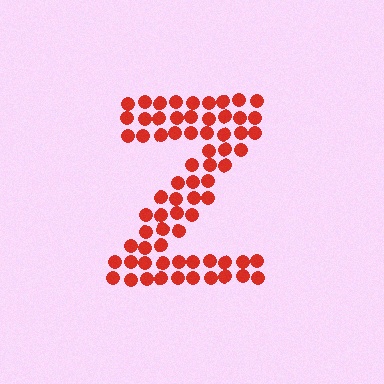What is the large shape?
The large shape is the letter Z.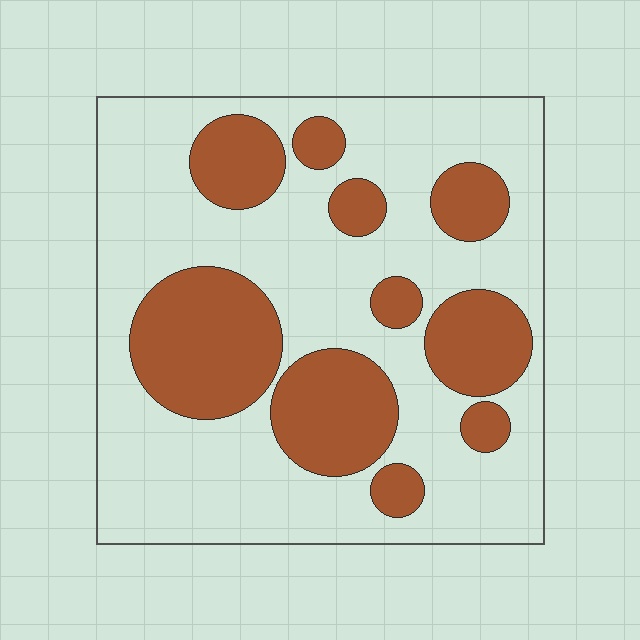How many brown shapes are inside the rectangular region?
10.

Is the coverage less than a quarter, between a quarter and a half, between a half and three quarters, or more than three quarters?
Between a quarter and a half.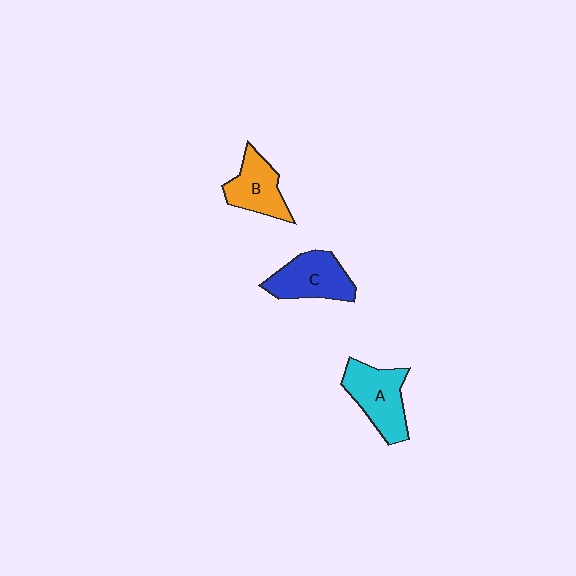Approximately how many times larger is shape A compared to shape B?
Approximately 1.2 times.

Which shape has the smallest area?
Shape B (orange).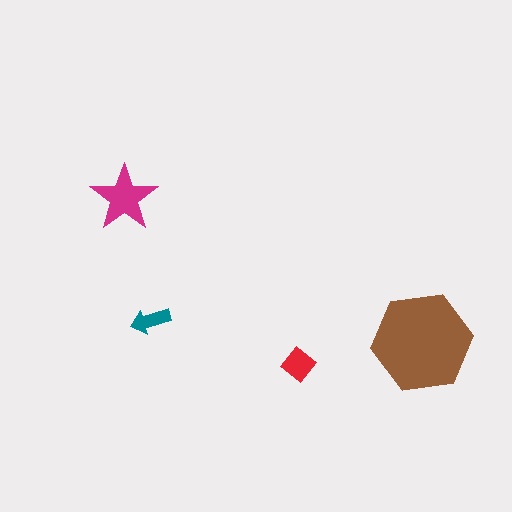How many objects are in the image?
There are 4 objects in the image.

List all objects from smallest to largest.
The teal arrow, the red diamond, the magenta star, the brown hexagon.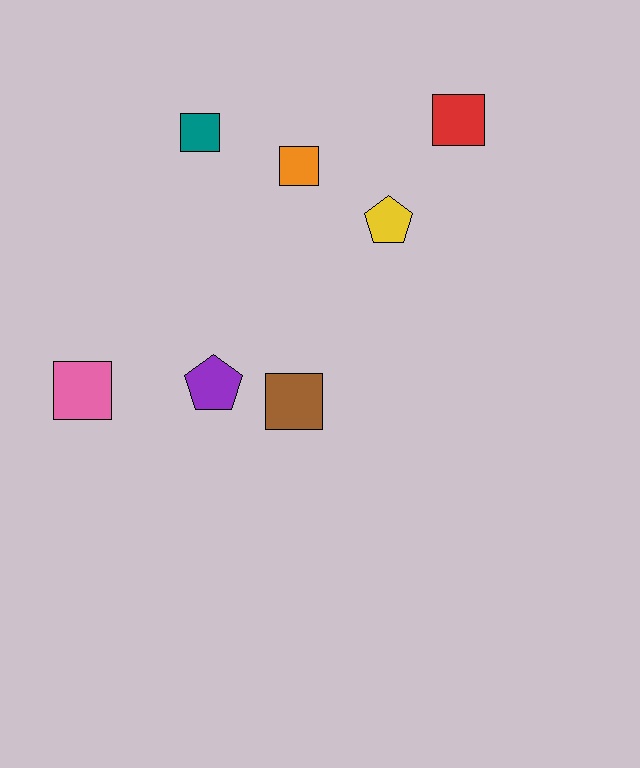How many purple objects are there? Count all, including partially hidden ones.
There is 1 purple object.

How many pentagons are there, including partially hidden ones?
There are 2 pentagons.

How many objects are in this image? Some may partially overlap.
There are 7 objects.